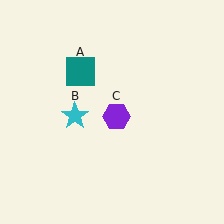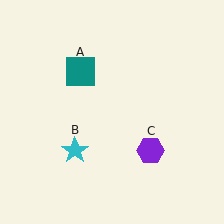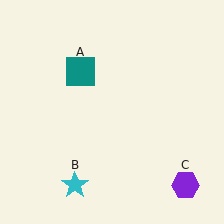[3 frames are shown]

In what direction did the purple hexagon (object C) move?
The purple hexagon (object C) moved down and to the right.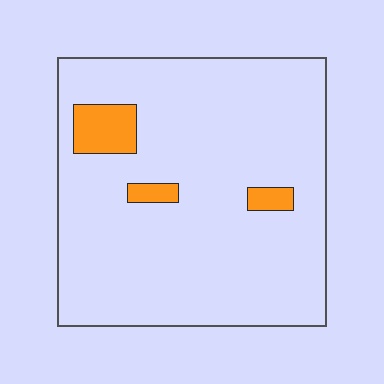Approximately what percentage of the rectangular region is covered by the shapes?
Approximately 5%.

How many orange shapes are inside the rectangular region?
3.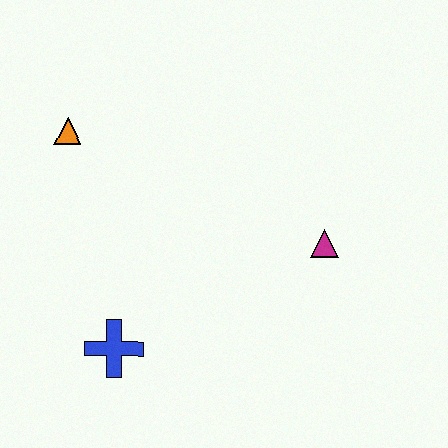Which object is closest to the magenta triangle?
The blue cross is closest to the magenta triangle.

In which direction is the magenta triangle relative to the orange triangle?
The magenta triangle is to the right of the orange triangle.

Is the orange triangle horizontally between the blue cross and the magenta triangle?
No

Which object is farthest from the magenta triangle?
The orange triangle is farthest from the magenta triangle.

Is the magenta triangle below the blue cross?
No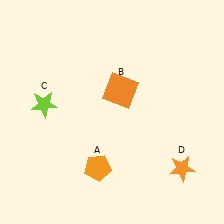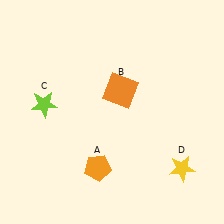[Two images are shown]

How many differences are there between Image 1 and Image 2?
There is 1 difference between the two images.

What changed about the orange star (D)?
In Image 1, D is orange. In Image 2, it changed to yellow.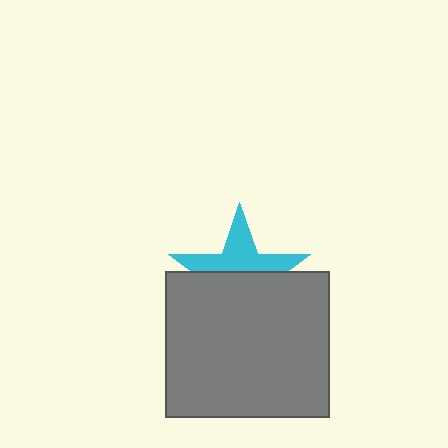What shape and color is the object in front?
The object in front is a gray rectangle.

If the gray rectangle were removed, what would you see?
You would see the complete cyan star.